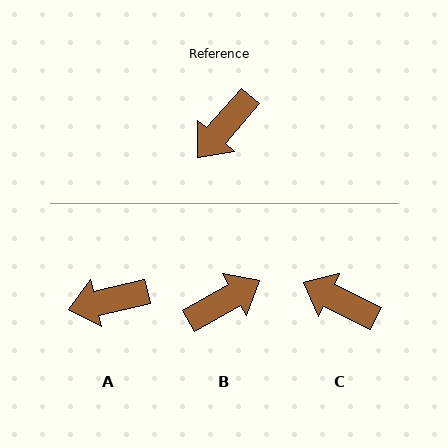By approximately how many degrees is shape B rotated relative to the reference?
Approximately 160 degrees counter-clockwise.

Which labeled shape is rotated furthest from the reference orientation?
B, about 160 degrees away.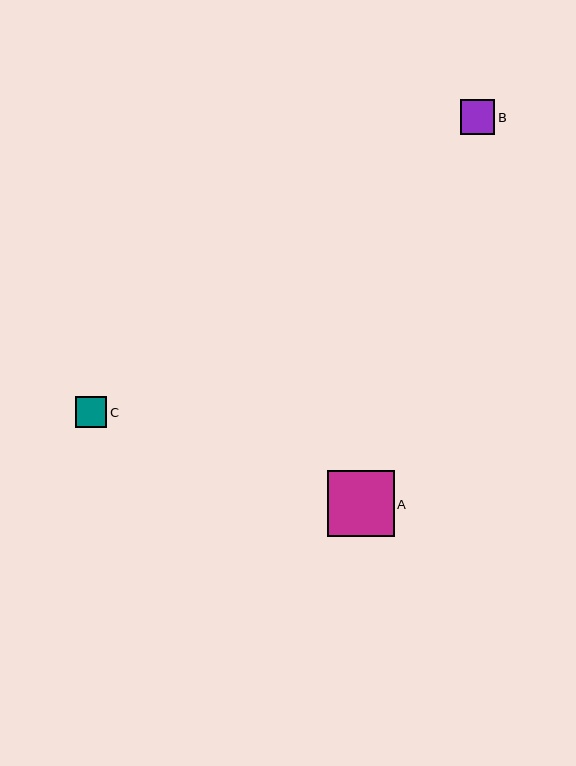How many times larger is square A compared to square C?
Square A is approximately 2.1 times the size of square C.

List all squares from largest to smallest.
From largest to smallest: A, B, C.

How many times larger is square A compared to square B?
Square A is approximately 1.9 times the size of square B.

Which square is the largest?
Square A is the largest with a size of approximately 66 pixels.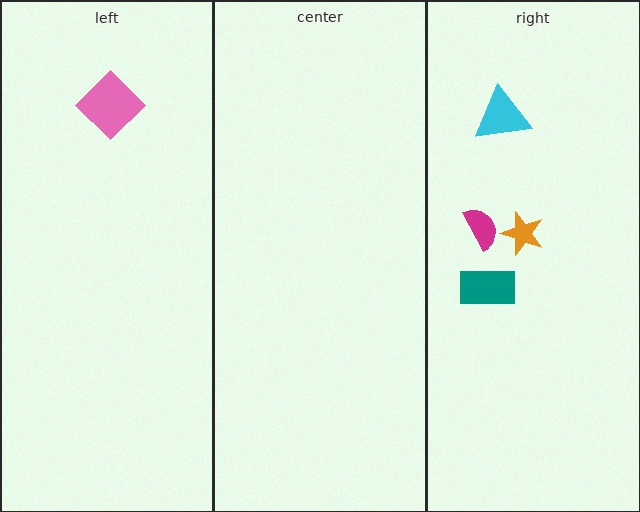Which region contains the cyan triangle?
The right region.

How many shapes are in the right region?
4.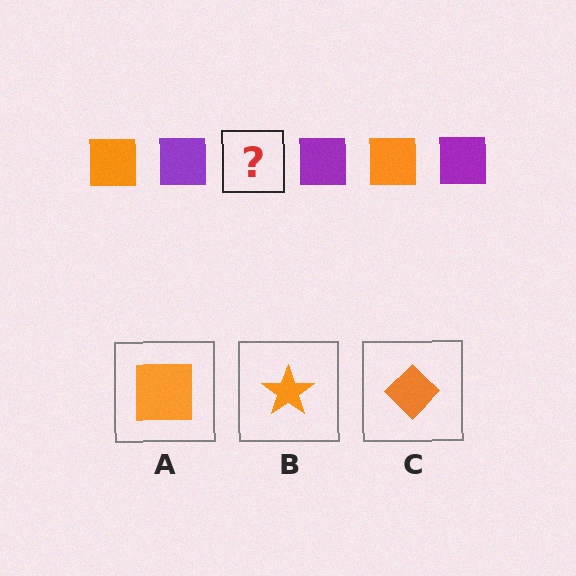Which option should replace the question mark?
Option A.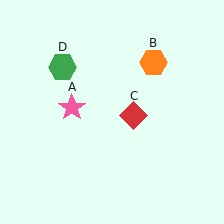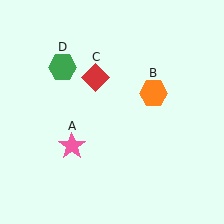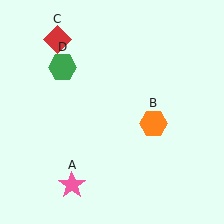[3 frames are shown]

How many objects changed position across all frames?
3 objects changed position: pink star (object A), orange hexagon (object B), red diamond (object C).